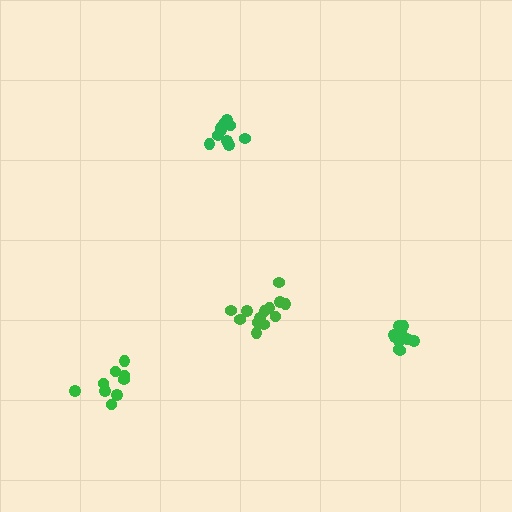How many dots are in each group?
Group 1: 15 dots, Group 2: 10 dots, Group 3: 10 dots, Group 4: 9 dots (44 total).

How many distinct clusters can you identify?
There are 4 distinct clusters.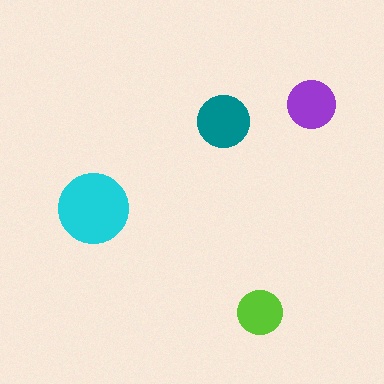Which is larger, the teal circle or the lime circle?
The teal one.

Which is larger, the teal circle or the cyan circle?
The cyan one.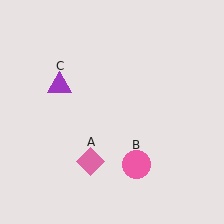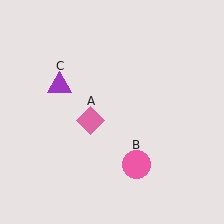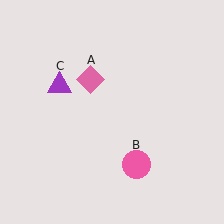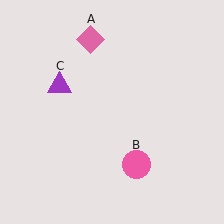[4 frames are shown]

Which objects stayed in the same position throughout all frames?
Pink circle (object B) and purple triangle (object C) remained stationary.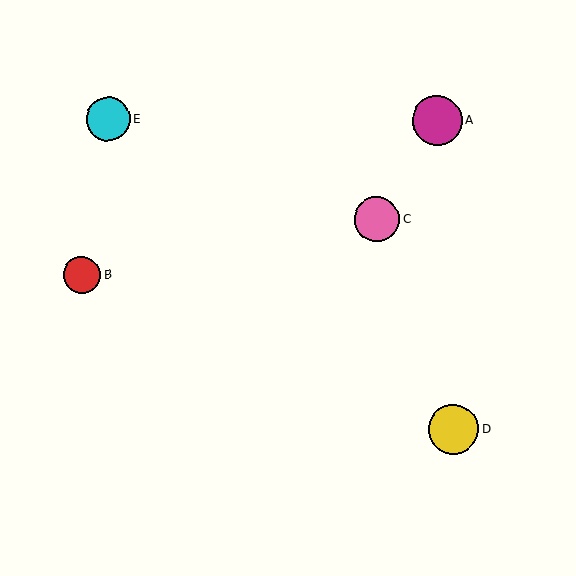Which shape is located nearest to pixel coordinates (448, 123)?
The magenta circle (labeled A) at (437, 121) is nearest to that location.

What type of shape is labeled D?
Shape D is a yellow circle.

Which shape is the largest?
The magenta circle (labeled A) is the largest.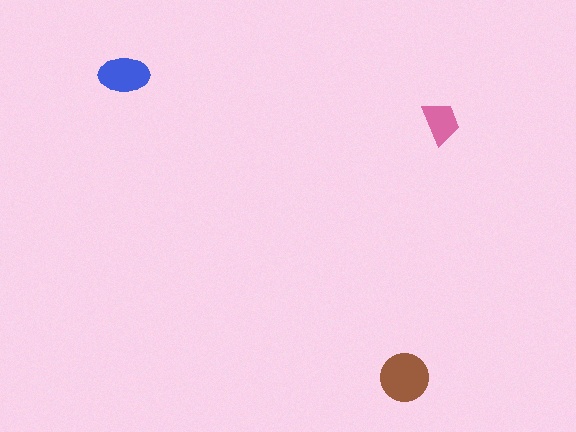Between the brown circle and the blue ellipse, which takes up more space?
The brown circle.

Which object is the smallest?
The pink trapezoid.